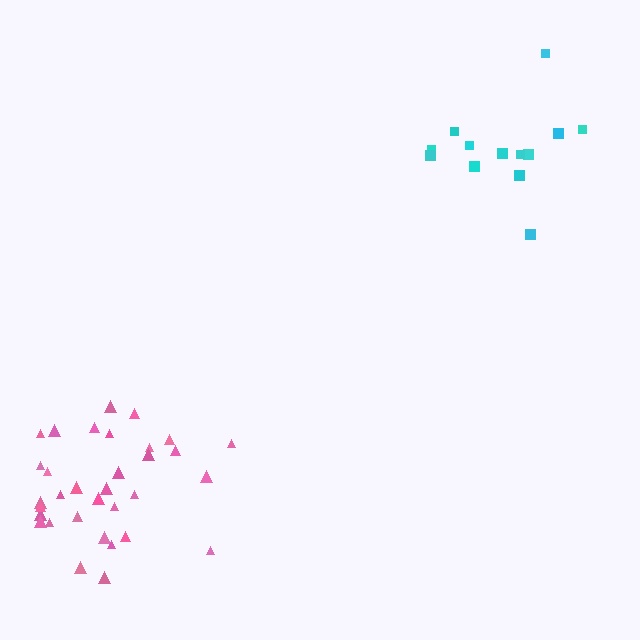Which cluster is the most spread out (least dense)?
Cyan.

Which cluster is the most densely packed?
Pink.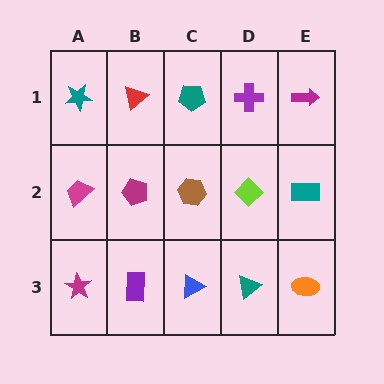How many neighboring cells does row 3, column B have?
3.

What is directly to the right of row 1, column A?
A red triangle.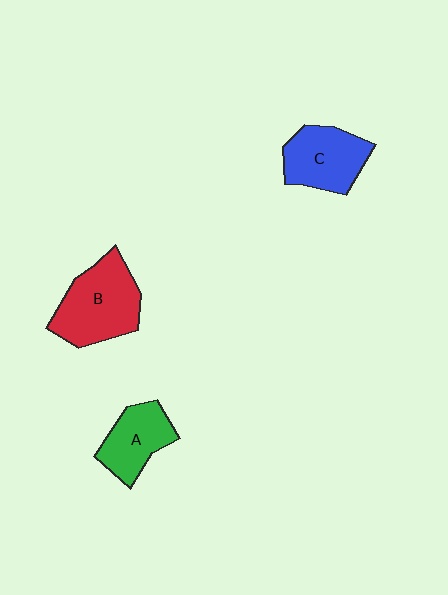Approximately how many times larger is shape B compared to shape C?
Approximately 1.3 times.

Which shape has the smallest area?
Shape A (green).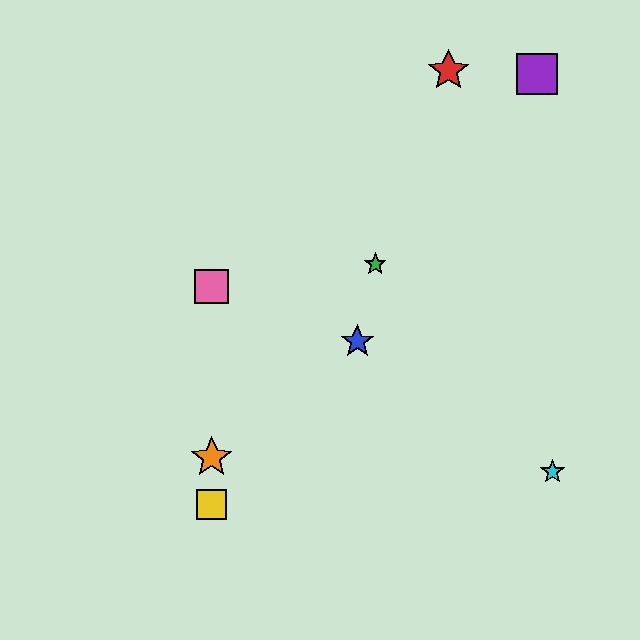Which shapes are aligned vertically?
The yellow square, the orange star, the pink square are aligned vertically.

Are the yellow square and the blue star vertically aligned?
No, the yellow square is at x≈212 and the blue star is at x≈357.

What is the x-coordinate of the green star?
The green star is at x≈375.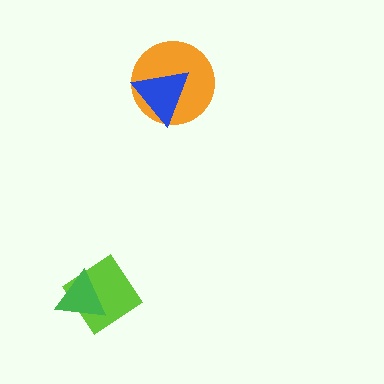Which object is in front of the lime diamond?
The green triangle is in front of the lime diamond.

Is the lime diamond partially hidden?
Yes, it is partially covered by another shape.